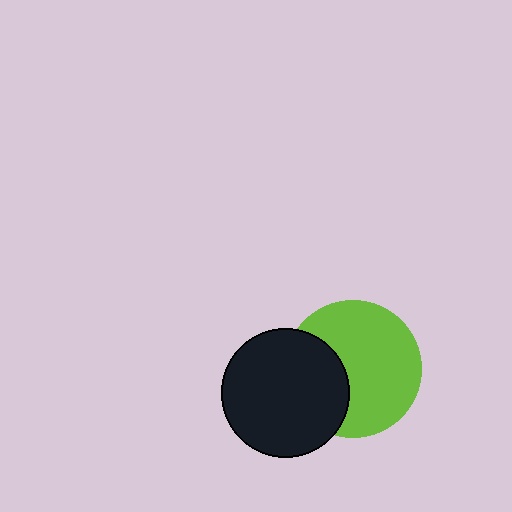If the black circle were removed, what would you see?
You would see the complete lime circle.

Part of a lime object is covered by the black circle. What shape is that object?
It is a circle.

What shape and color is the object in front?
The object in front is a black circle.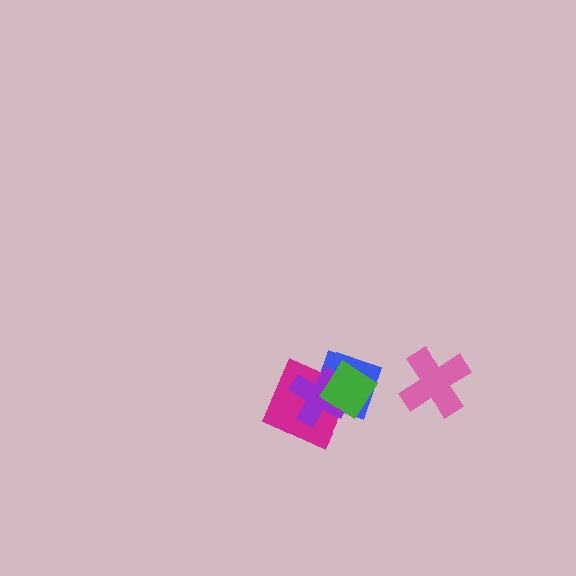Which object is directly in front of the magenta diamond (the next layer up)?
The purple cross is directly in front of the magenta diamond.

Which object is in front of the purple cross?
The green diamond is in front of the purple cross.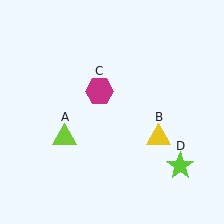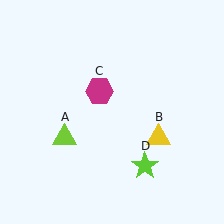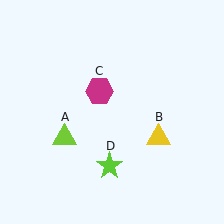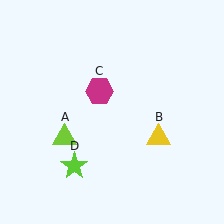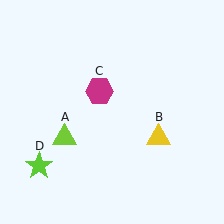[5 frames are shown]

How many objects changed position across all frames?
1 object changed position: lime star (object D).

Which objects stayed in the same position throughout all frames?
Lime triangle (object A) and yellow triangle (object B) and magenta hexagon (object C) remained stationary.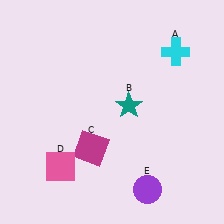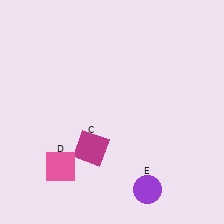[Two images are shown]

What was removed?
The cyan cross (A), the teal star (B) were removed in Image 2.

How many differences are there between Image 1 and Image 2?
There are 2 differences between the two images.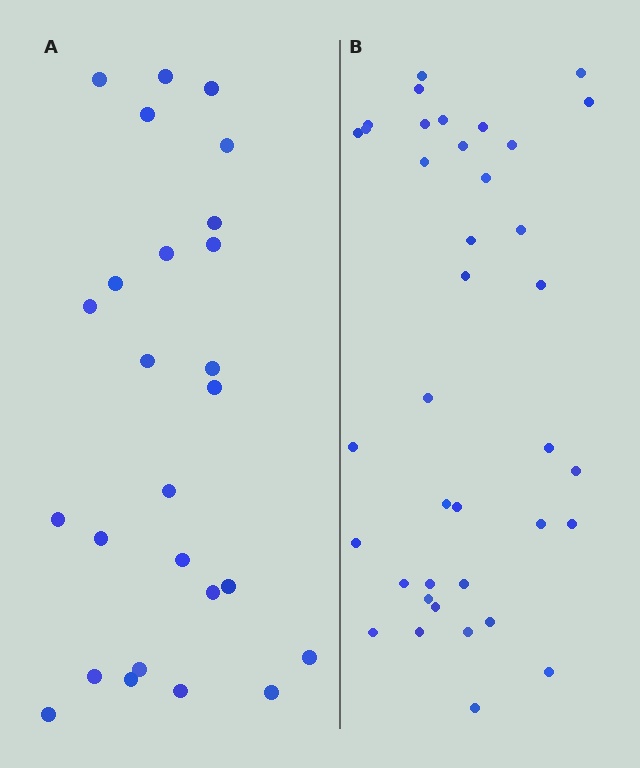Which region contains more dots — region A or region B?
Region B (the right region) has more dots.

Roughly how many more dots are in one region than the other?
Region B has roughly 12 or so more dots than region A.